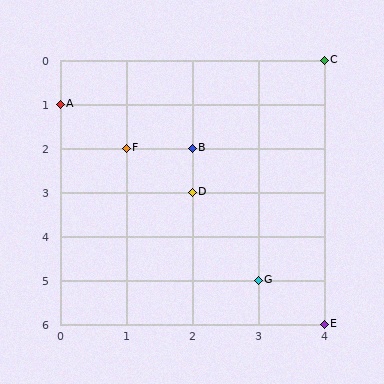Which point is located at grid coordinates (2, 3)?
Point D is at (2, 3).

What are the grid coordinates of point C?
Point C is at grid coordinates (4, 0).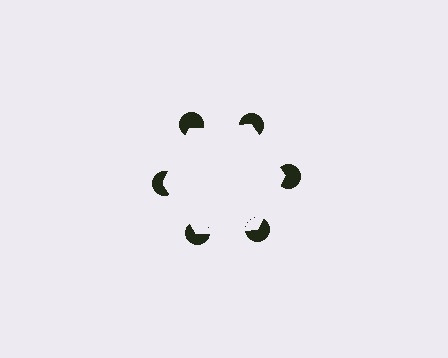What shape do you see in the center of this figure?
An illusory hexagon — its edges are inferred from the aligned wedge cuts in the pac-man discs, not physically drawn.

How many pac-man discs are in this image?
There are 6 — one at each vertex of the illusory hexagon.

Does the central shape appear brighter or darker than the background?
It typically appears slightly brighter than the background, even though no actual brightness change is drawn.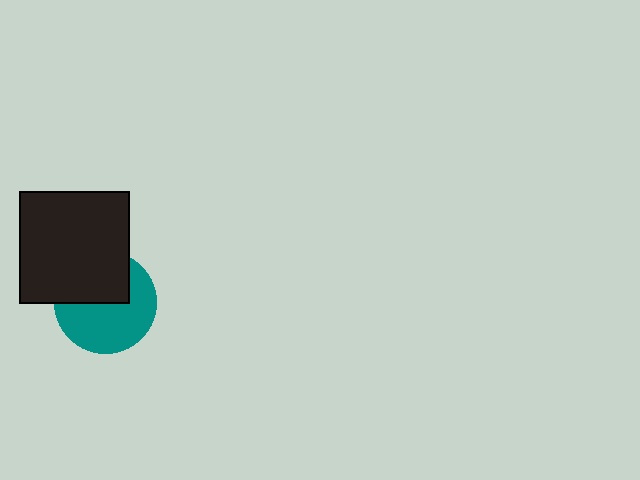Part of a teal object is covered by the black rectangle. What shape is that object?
It is a circle.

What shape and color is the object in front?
The object in front is a black rectangle.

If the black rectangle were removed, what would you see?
You would see the complete teal circle.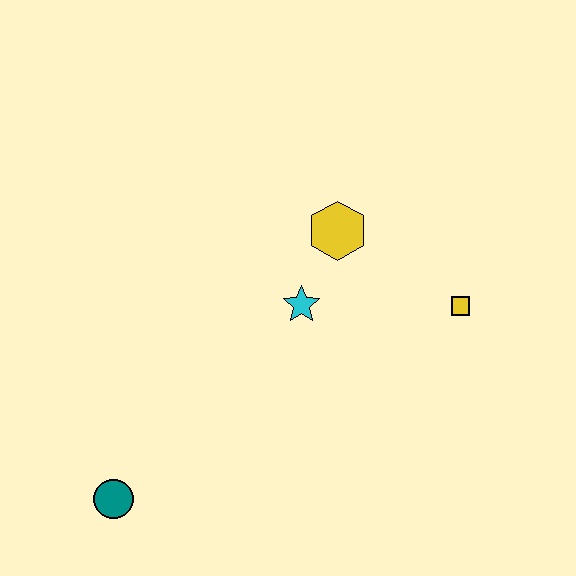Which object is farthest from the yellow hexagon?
The teal circle is farthest from the yellow hexagon.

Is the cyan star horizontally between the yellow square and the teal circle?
Yes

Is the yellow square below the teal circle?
No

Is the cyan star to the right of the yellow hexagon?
No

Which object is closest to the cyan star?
The yellow hexagon is closest to the cyan star.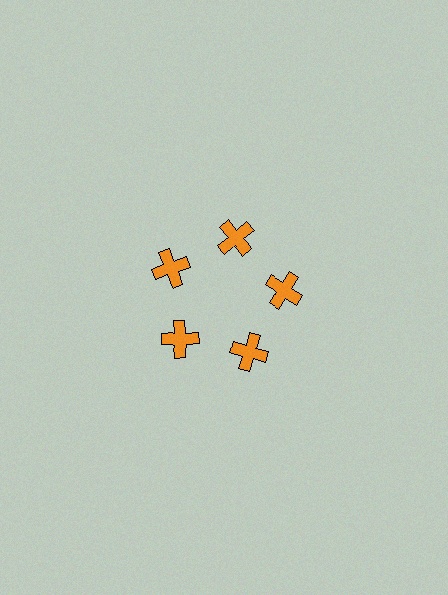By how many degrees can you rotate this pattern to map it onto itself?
The pattern maps onto itself every 72 degrees of rotation.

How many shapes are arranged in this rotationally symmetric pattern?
There are 5 shapes, arranged in 5 groups of 1.